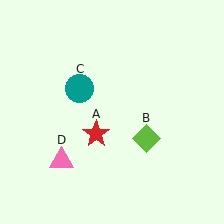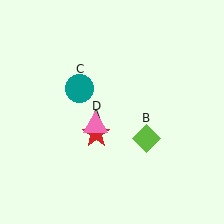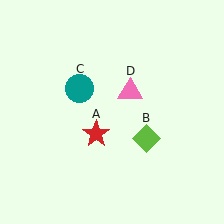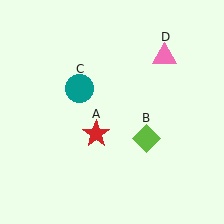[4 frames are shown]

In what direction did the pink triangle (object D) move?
The pink triangle (object D) moved up and to the right.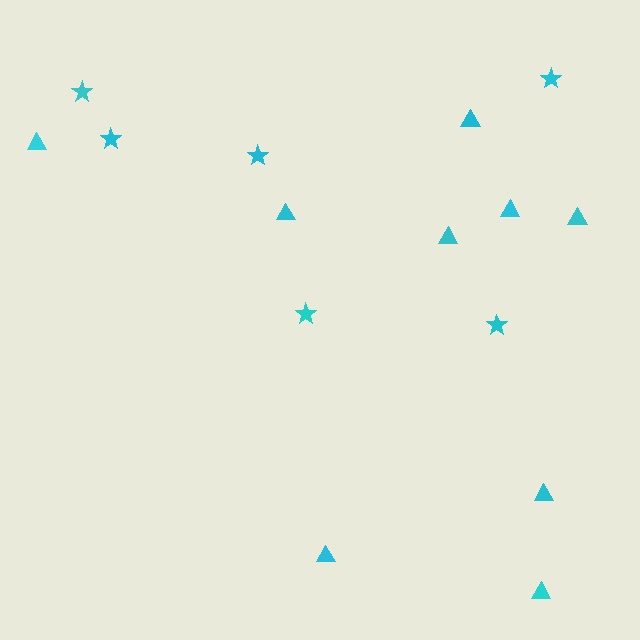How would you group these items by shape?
There are 2 groups: one group of stars (6) and one group of triangles (9).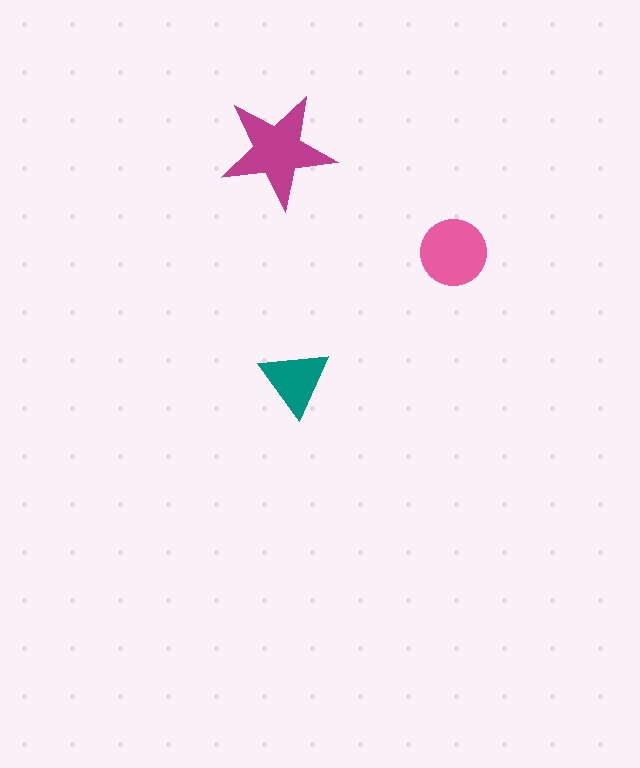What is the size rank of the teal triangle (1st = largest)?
3rd.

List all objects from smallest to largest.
The teal triangle, the pink circle, the magenta star.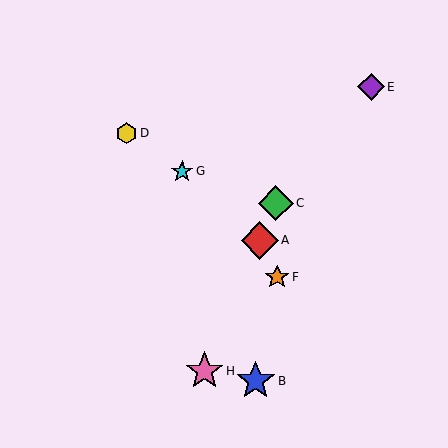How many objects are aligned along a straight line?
3 objects (A, C, H) are aligned along a straight line.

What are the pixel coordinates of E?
Object E is at (371, 87).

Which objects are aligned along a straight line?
Objects A, C, H are aligned along a straight line.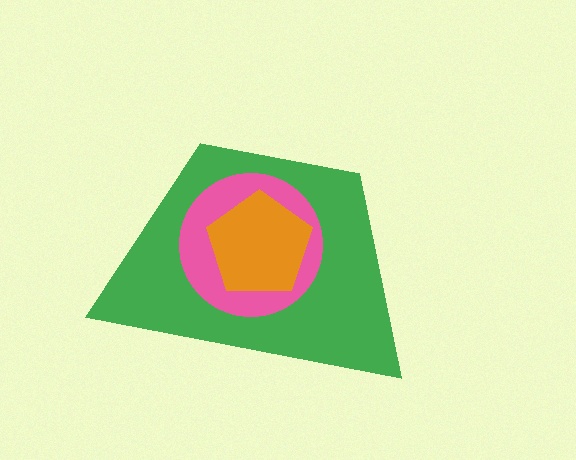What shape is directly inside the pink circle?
The orange pentagon.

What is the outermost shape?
The green trapezoid.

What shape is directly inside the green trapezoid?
The pink circle.